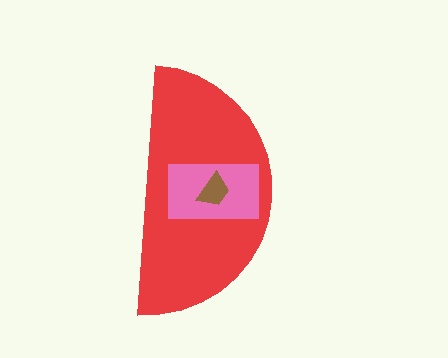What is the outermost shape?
The red semicircle.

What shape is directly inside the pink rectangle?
The brown trapezoid.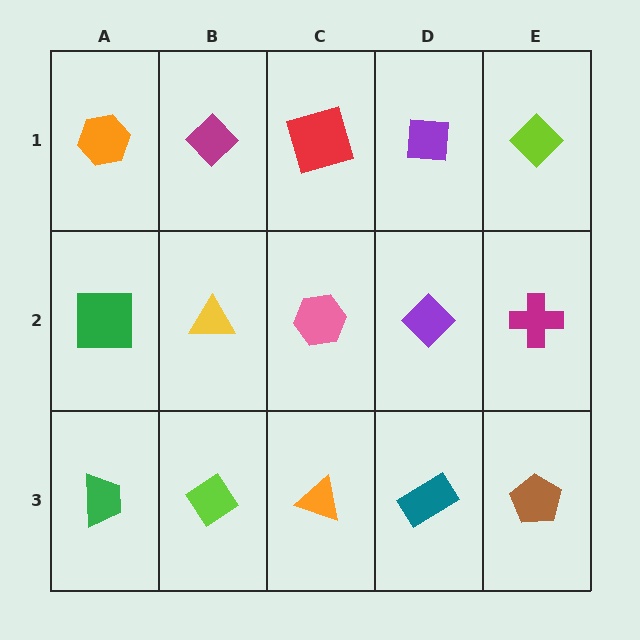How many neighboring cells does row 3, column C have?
3.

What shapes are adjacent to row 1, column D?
A purple diamond (row 2, column D), a red square (row 1, column C), a lime diamond (row 1, column E).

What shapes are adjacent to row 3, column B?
A yellow triangle (row 2, column B), a green trapezoid (row 3, column A), an orange triangle (row 3, column C).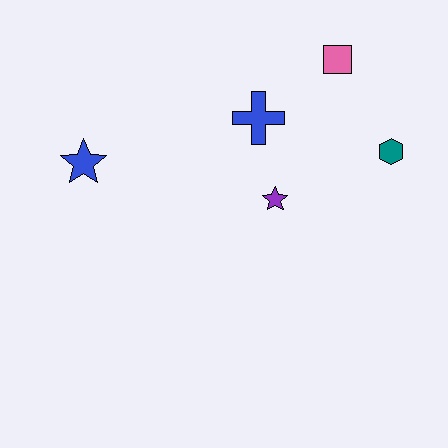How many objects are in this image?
There are 5 objects.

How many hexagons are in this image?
There is 1 hexagon.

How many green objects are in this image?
There are no green objects.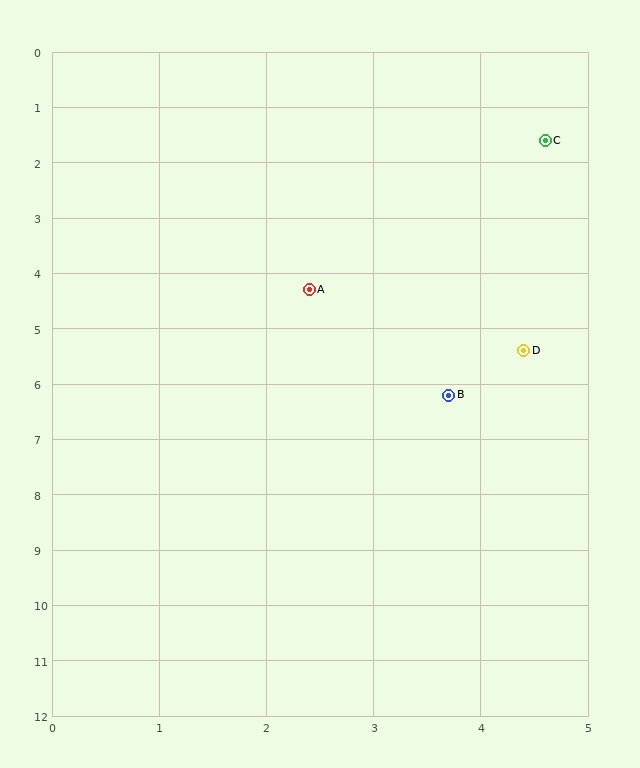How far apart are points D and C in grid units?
Points D and C are about 3.8 grid units apart.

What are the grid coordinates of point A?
Point A is at approximately (2.4, 4.3).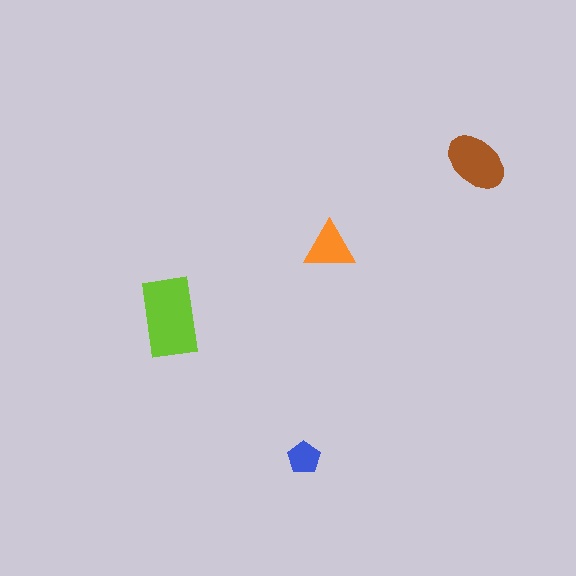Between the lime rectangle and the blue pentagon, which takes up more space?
The lime rectangle.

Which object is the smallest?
The blue pentagon.